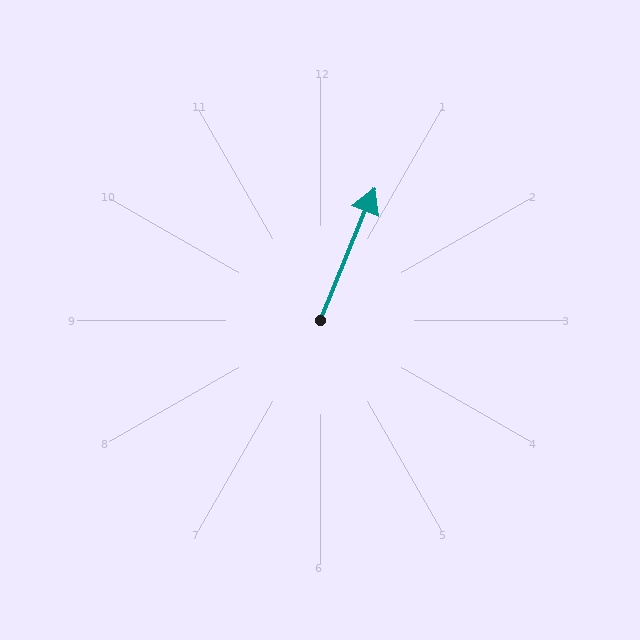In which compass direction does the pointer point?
North.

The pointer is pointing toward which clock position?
Roughly 1 o'clock.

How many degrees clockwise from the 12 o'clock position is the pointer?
Approximately 22 degrees.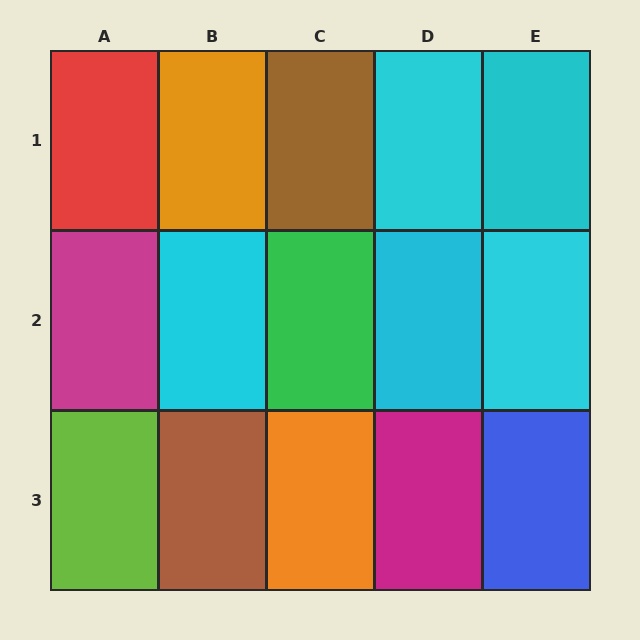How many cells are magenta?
2 cells are magenta.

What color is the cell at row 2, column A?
Magenta.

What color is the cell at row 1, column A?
Red.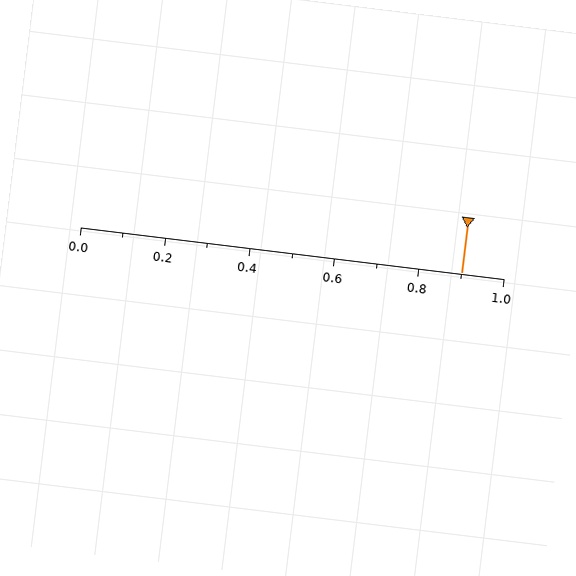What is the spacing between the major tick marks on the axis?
The major ticks are spaced 0.2 apart.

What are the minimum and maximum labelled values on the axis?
The axis runs from 0.0 to 1.0.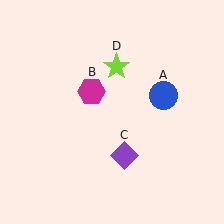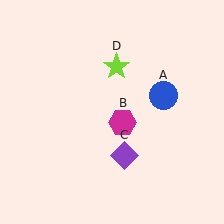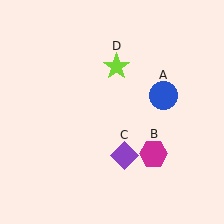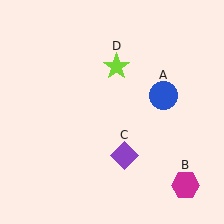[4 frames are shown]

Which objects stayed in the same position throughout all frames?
Blue circle (object A) and purple diamond (object C) and lime star (object D) remained stationary.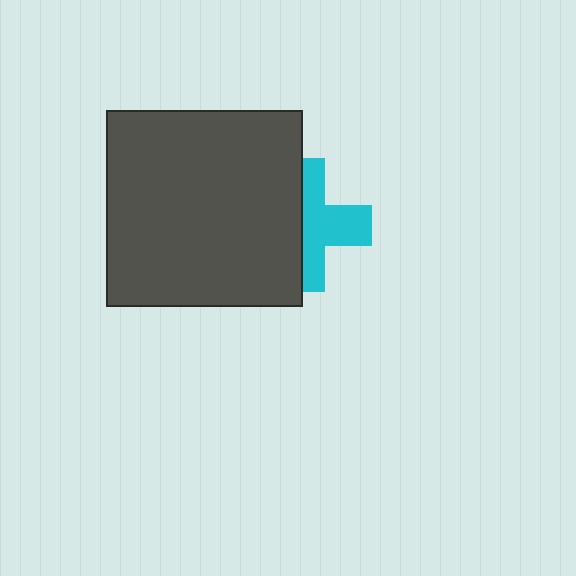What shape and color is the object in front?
The object in front is a dark gray square.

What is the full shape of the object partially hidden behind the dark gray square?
The partially hidden object is a cyan cross.